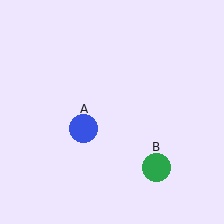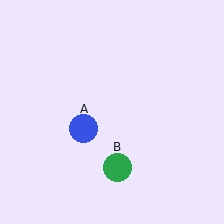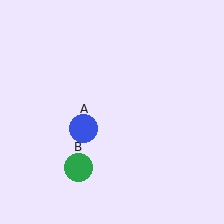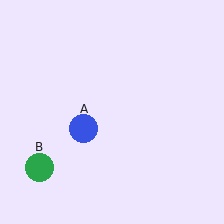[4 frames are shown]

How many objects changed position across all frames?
1 object changed position: green circle (object B).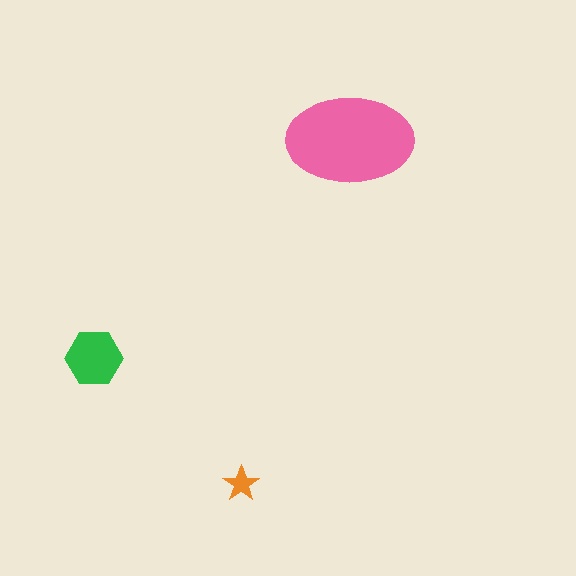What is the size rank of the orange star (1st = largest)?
3rd.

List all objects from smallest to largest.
The orange star, the green hexagon, the pink ellipse.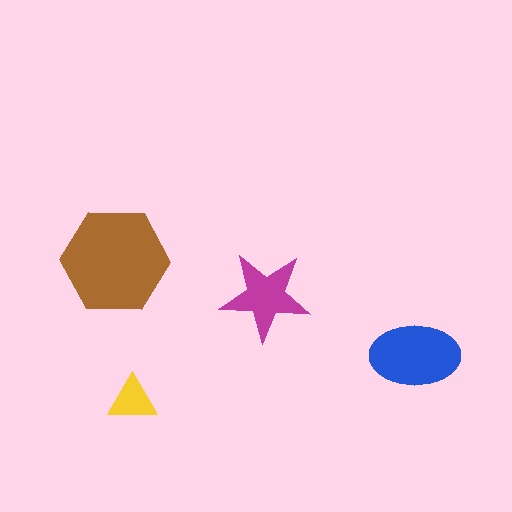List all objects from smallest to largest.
The yellow triangle, the magenta star, the blue ellipse, the brown hexagon.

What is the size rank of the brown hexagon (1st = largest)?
1st.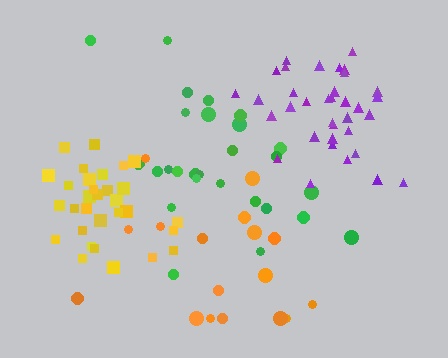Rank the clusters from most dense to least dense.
yellow, purple, green, orange.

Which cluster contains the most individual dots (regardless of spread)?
Purple (35).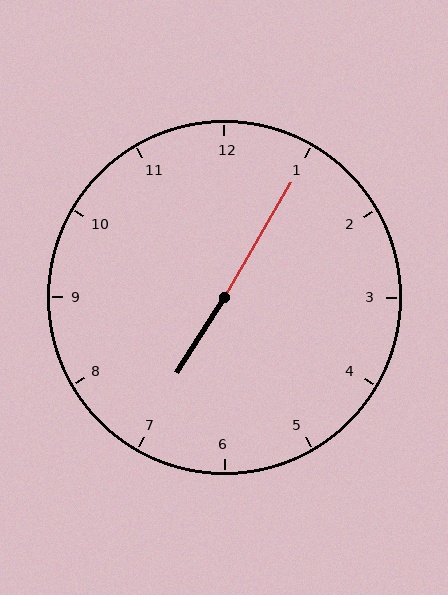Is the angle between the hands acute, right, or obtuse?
It is obtuse.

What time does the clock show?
7:05.